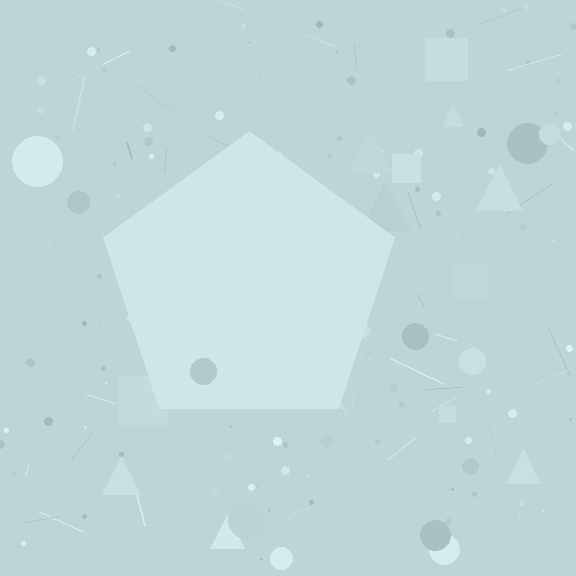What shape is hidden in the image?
A pentagon is hidden in the image.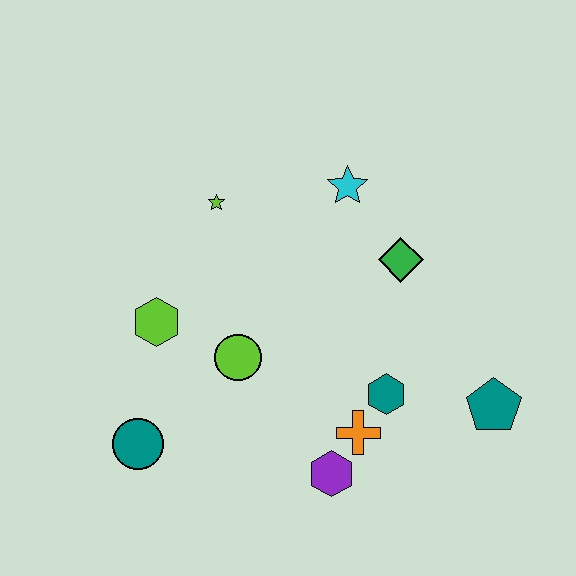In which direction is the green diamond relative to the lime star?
The green diamond is to the right of the lime star.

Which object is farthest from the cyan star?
The teal circle is farthest from the cyan star.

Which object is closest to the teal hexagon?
The orange cross is closest to the teal hexagon.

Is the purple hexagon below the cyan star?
Yes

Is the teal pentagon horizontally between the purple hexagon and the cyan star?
No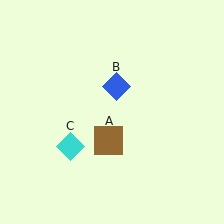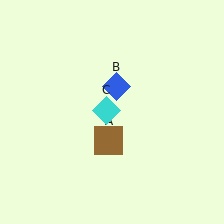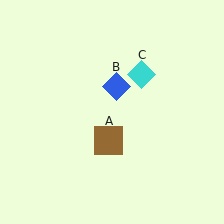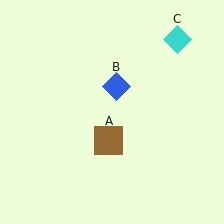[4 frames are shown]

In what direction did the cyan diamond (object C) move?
The cyan diamond (object C) moved up and to the right.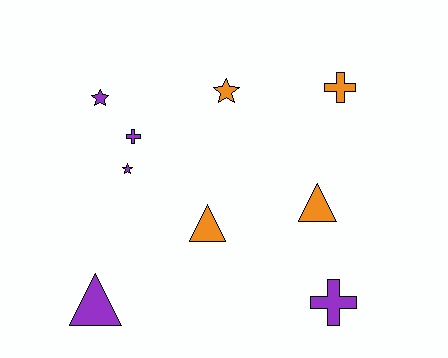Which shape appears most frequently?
Cross, with 3 objects.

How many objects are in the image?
There are 9 objects.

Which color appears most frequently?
Purple, with 5 objects.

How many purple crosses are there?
There are 2 purple crosses.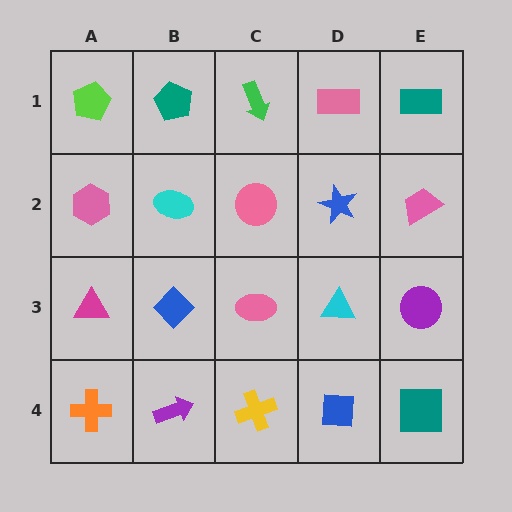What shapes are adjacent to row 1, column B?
A cyan ellipse (row 2, column B), a lime pentagon (row 1, column A), a green arrow (row 1, column C).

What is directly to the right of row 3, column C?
A cyan triangle.